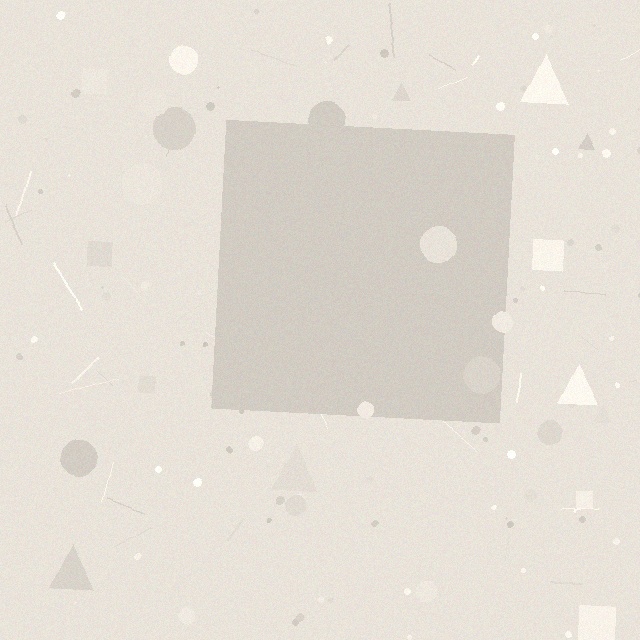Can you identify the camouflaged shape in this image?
The camouflaged shape is a square.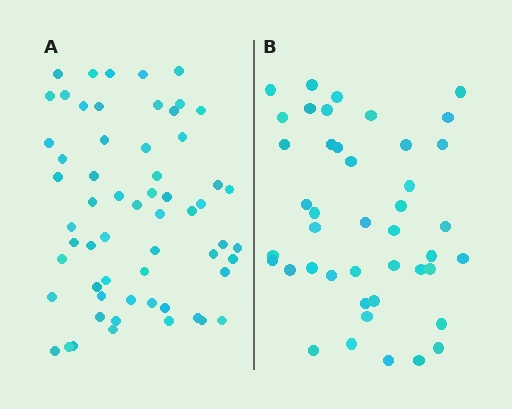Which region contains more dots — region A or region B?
Region A (the left region) has more dots.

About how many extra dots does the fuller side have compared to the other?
Region A has approximately 15 more dots than region B.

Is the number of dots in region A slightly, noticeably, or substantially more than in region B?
Region A has noticeably more, but not dramatically so. The ratio is roughly 1.4 to 1.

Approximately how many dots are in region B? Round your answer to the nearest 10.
About 40 dots. (The exact count is 43, which rounds to 40.)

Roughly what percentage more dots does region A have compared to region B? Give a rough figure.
About 40% more.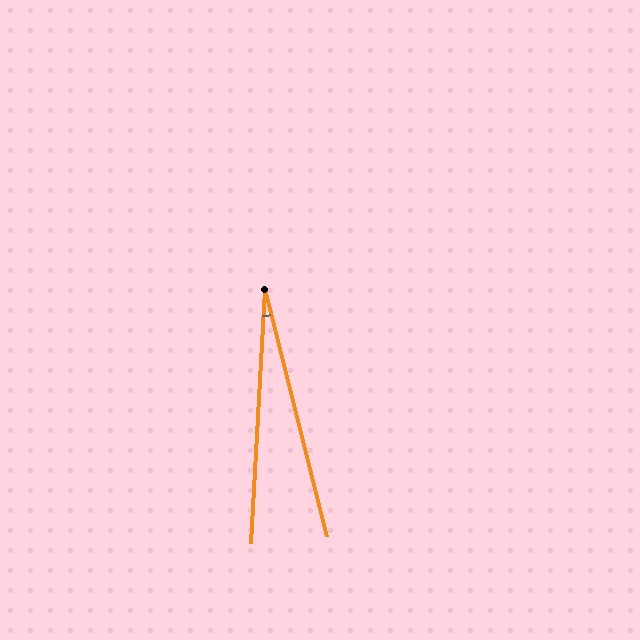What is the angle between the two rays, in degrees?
Approximately 17 degrees.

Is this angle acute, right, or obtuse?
It is acute.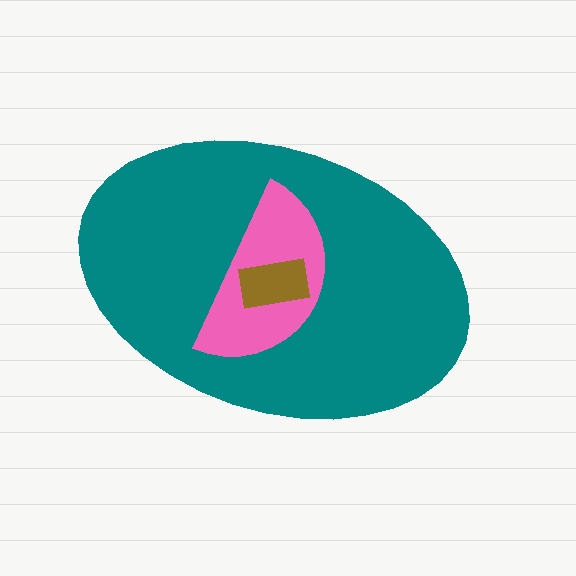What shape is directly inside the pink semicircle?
The brown rectangle.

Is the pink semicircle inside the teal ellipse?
Yes.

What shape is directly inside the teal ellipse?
The pink semicircle.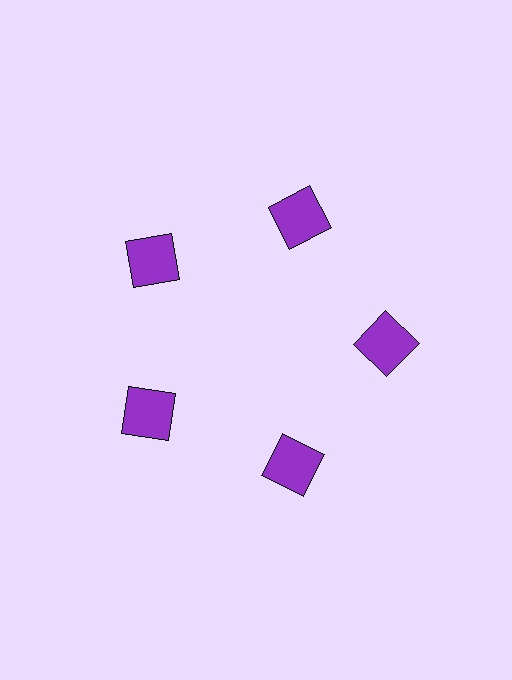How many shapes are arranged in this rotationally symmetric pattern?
There are 5 shapes, arranged in 5 groups of 1.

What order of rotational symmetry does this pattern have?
This pattern has 5-fold rotational symmetry.